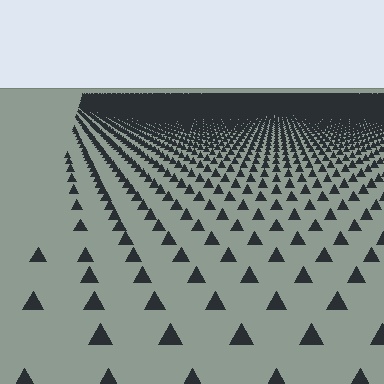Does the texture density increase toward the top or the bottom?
Density increases toward the top.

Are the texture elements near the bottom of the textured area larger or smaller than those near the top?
Larger. Near the bottom, elements are closer to the viewer and appear at a bigger on-screen size.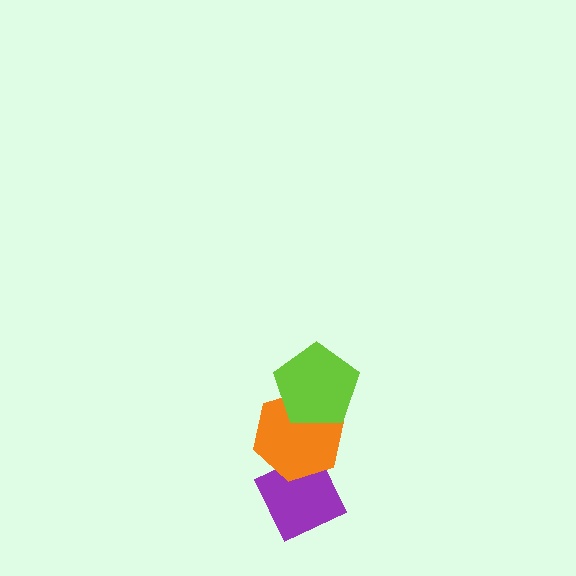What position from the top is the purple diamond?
The purple diamond is 3rd from the top.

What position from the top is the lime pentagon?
The lime pentagon is 1st from the top.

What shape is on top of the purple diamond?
The orange hexagon is on top of the purple diamond.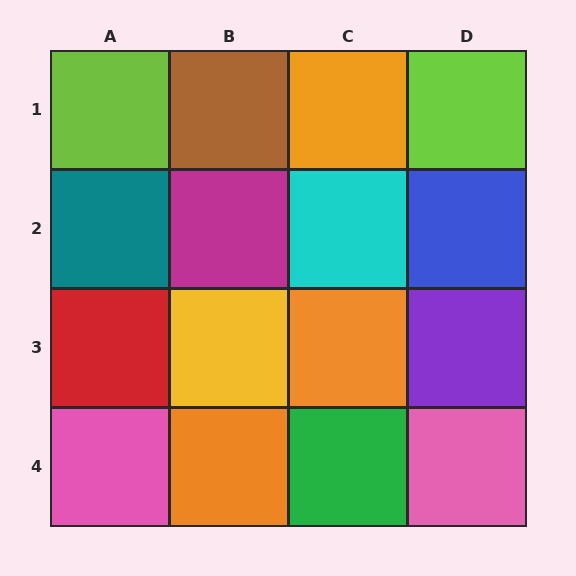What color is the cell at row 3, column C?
Orange.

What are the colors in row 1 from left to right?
Lime, brown, orange, lime.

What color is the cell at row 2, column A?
Teal.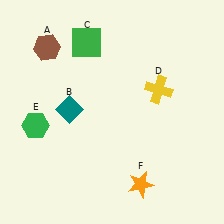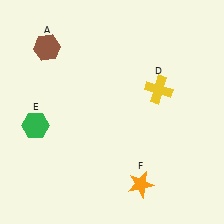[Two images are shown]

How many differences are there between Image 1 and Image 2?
There are 2 differences between the two images.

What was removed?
The teal diamond (B), the green square (C) were removed in Image 2.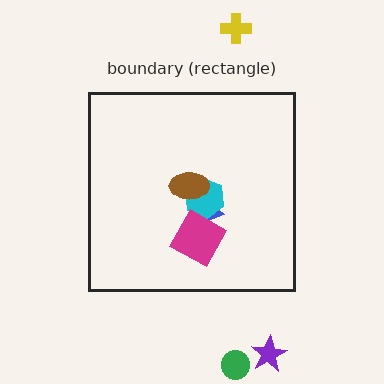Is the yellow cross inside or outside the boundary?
Outside.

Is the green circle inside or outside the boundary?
Outside.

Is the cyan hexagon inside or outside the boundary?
Inside.